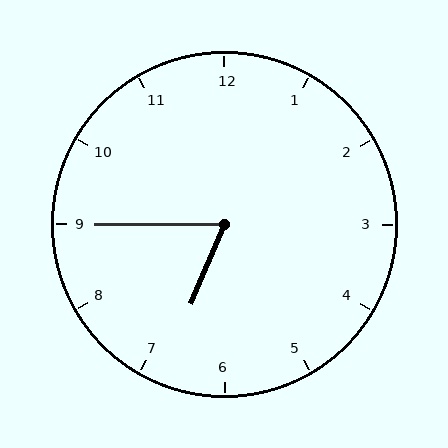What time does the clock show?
6:45.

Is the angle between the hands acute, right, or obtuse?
It is acute.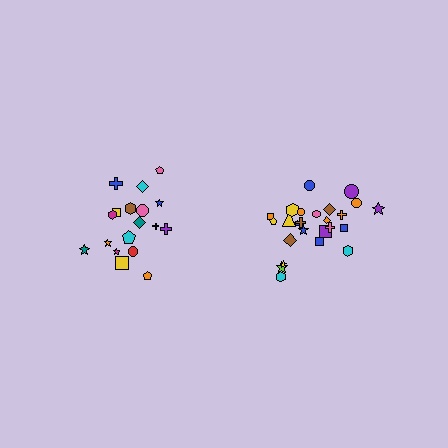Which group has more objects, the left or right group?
The right group.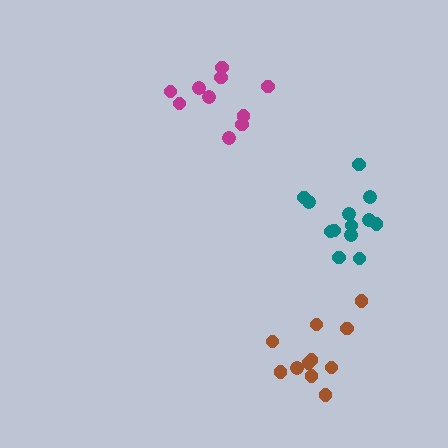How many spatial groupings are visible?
There are 3 spatial groupings.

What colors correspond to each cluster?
The clusters are colored: magenta, brown, teal.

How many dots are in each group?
Group 1: 10 dots, Group 2: 11 dots, Group 3: 13 dots (34 total).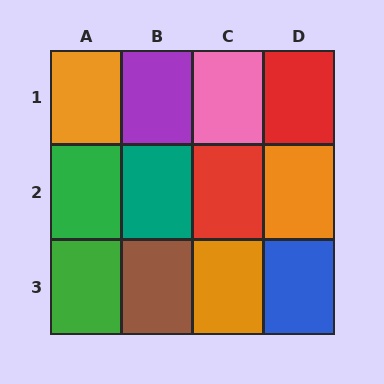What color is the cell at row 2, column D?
Orange.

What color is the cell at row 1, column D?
Red.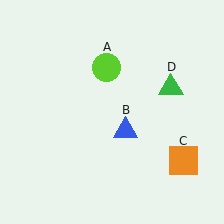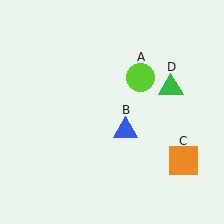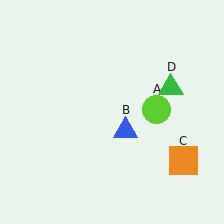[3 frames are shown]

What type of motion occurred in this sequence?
The lime circle (object A) rotated clockwise around the center of the scene.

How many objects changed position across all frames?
1 object changed position: lime circle (object A).